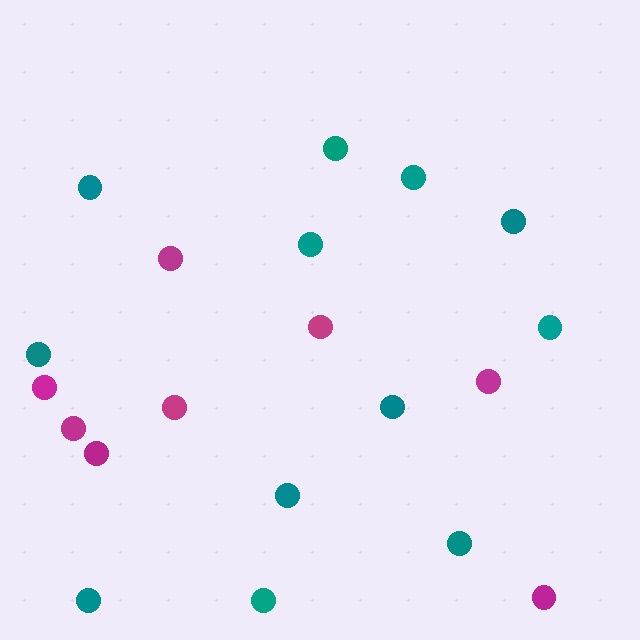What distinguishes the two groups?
There are 2 groups: one group of magenta circles (8) and one group of teal circles (12).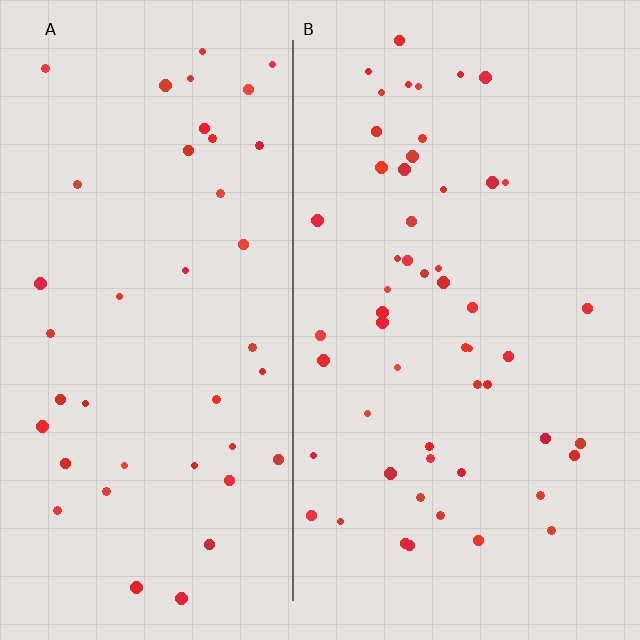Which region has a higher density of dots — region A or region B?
B (the right).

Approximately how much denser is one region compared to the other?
Approximately 1.3× — region B over region A.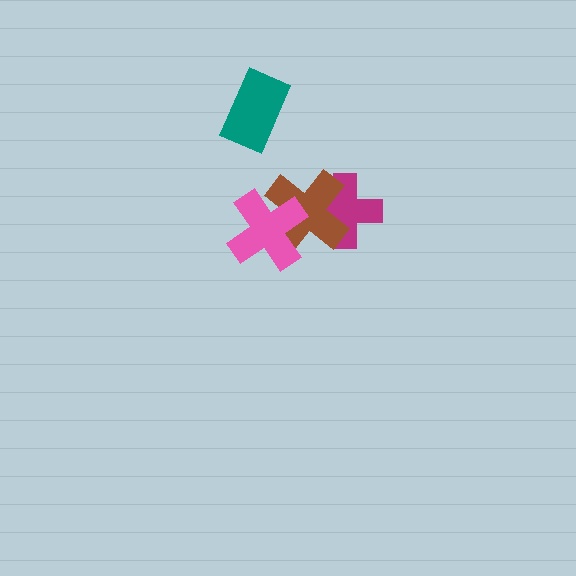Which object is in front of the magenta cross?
The brown cross is in front of the magenta cross.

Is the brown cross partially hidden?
Yes, it is partially covered by another shape.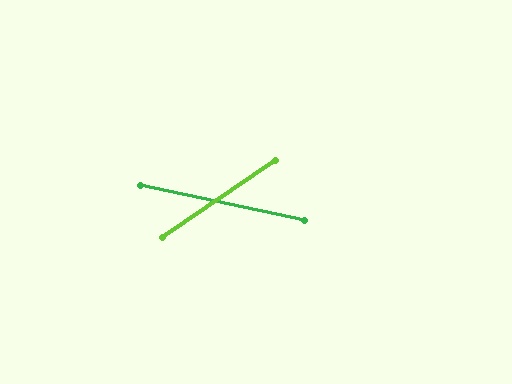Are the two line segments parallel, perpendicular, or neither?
Neither parallel nor perpendicular — they differ by about 46°.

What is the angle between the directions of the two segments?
Approximately 46 degrees.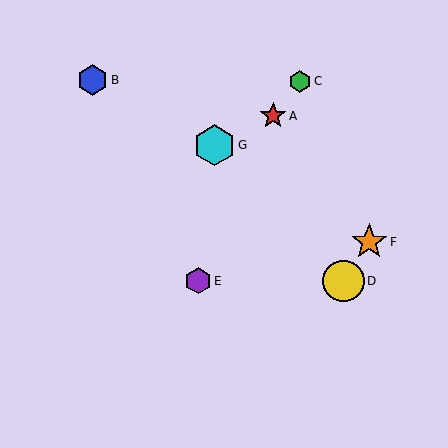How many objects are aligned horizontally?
2 objects (D, E) are aligned horizontally.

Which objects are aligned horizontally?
Objects D, E are aligned horizontally.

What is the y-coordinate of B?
Object B is at y≈80.